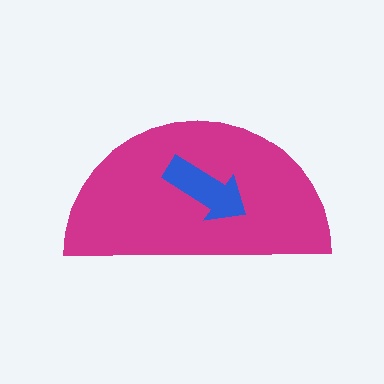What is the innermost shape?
The blue arrow.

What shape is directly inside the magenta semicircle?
The blue arrow.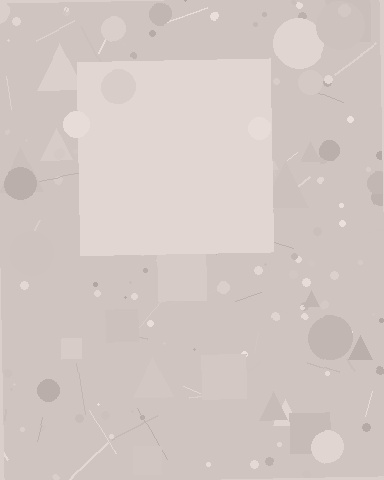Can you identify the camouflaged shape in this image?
The camouflaged shape is a square.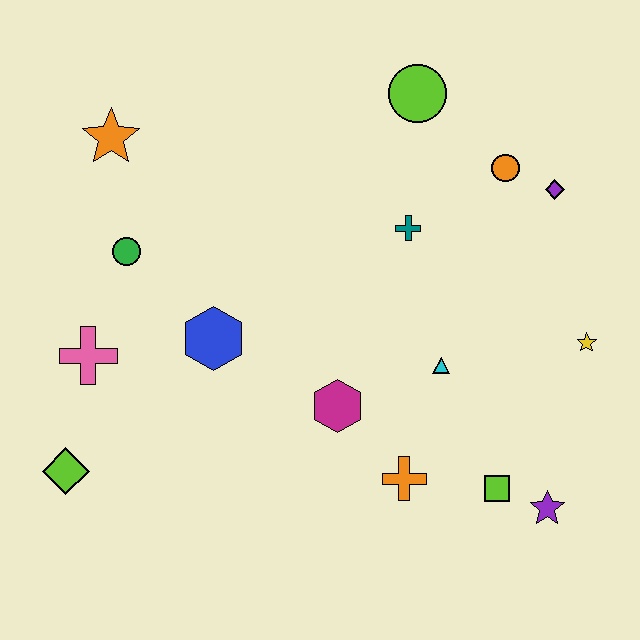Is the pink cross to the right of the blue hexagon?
No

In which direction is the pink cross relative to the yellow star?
The pink cross is to the left of the yellow star.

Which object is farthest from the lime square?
The orange star is farthest from the lime square.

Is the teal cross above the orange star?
No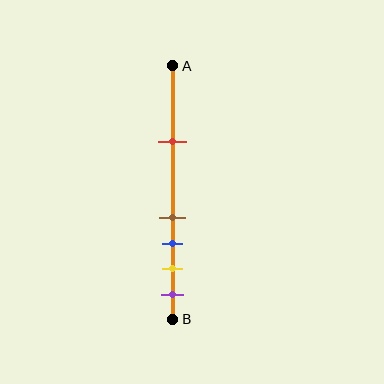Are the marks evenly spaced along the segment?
No, the marks are not evenly spaced.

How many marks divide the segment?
There are 5 marks dividing the segment.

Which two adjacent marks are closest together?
The brown and blue marks are the closest adjacent pair.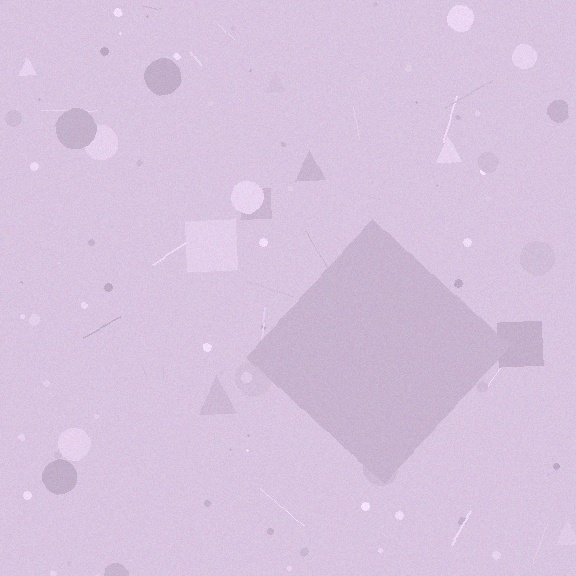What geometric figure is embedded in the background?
A diamond is embedded in the background.